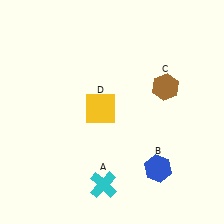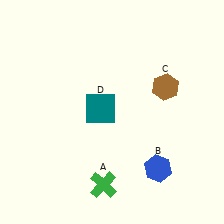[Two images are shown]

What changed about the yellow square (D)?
In Image 1, D is yellow. In Image 2, it changed to teal.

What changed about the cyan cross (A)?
In Image 1, A is cyan. In Image 2, it changed to green.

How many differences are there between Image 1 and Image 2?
There are 2 differences between the two images.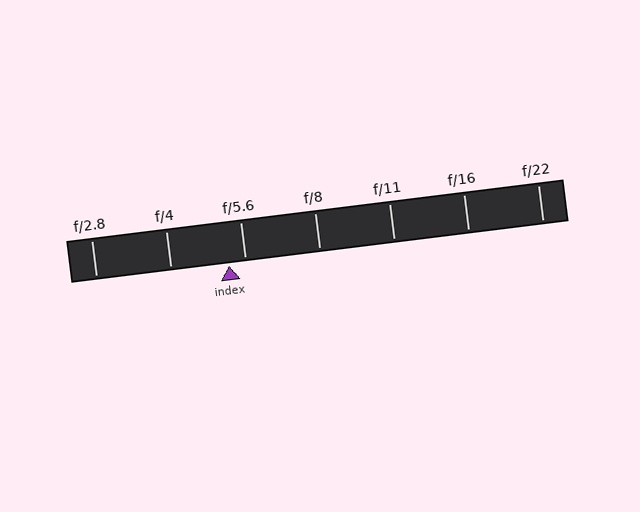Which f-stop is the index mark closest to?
The index mark is closest to f/5.6.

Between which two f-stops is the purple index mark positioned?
The index mark is between f/4 and f/5.6.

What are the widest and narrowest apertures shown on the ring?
The widest aperture shown is f/2.8 and the narrowest is f/22.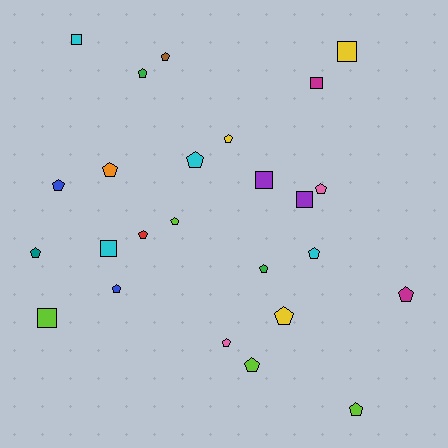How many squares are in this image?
There are 7 squares.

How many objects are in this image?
There are 25 objects.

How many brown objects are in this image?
There is 1 brown object.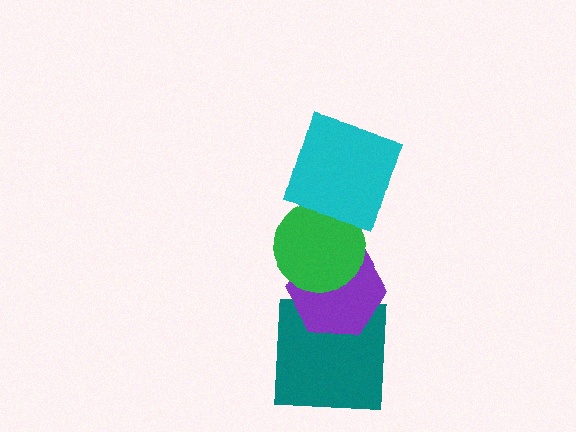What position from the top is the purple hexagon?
The purple hexagon is 3rd from the top.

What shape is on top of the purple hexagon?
The green circle is on top of the purple hexagon.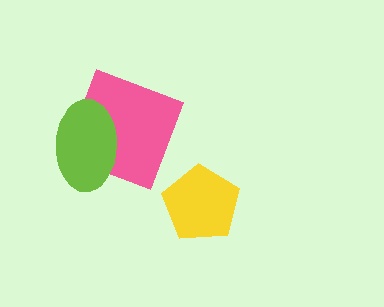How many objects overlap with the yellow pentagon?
0 objects overlap with the yellow pentagon.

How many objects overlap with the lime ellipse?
1 object overlaps with the lime ellipse.